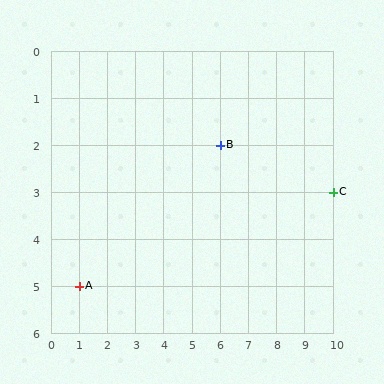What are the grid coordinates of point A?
Point A is at grid coordinates (1, 5).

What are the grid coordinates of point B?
Point B is at grid coordinates (6, 2).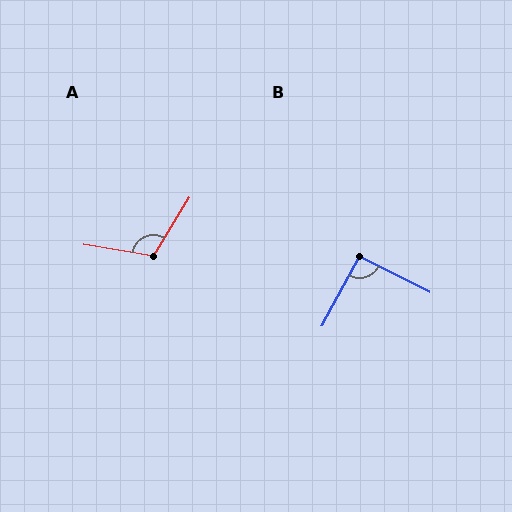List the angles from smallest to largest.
B (92°), A (112°).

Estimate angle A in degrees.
Approximately 112 degrees.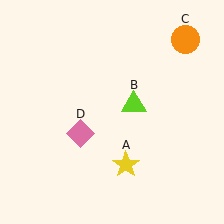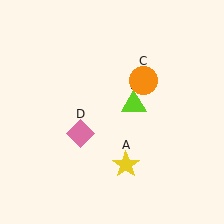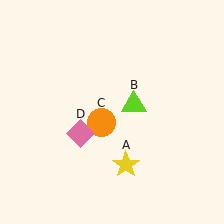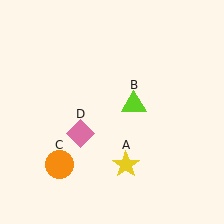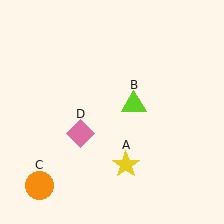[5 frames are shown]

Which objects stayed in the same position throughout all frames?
Yellow star (object A) and lime triangle (object B) and pink diamond (object D) remained stationary.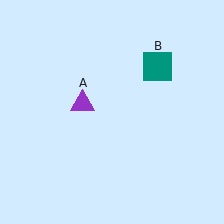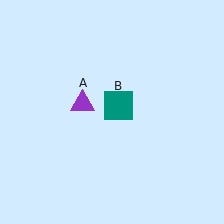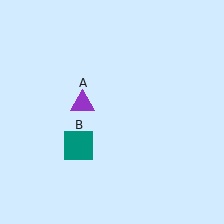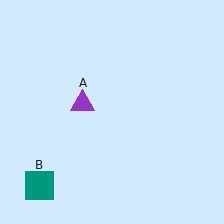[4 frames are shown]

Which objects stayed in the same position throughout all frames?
Purple triangle (object A) remained stationary.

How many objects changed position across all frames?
1 object changed position: teal square (object B).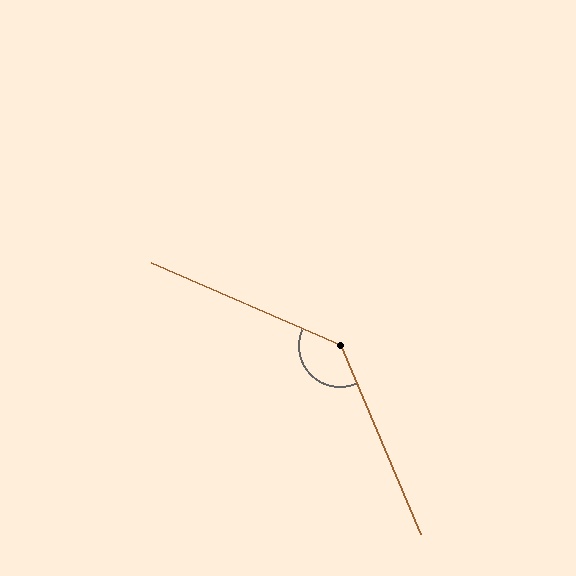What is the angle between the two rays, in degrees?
Approximately 136 degrees.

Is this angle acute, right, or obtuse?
It is obtuse.